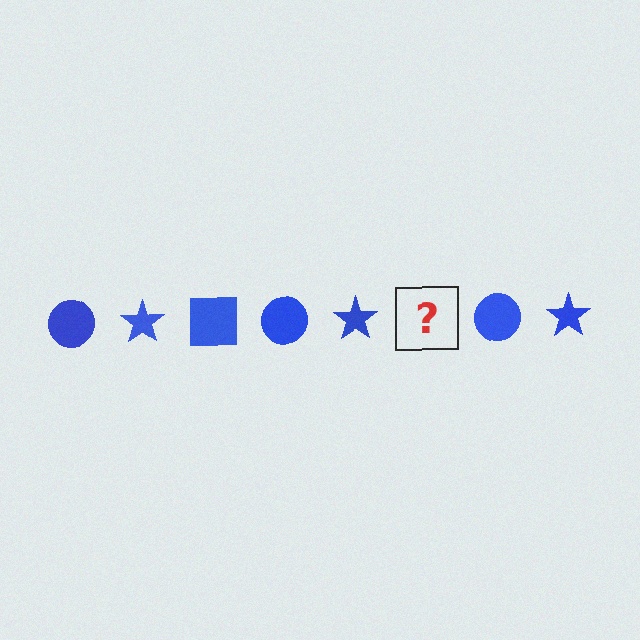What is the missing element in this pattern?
The missing element is a blue square.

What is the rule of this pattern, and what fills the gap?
The rule is that the pattern cycles through circle, star, square shapes in blue. The gap should be filled with a blue square.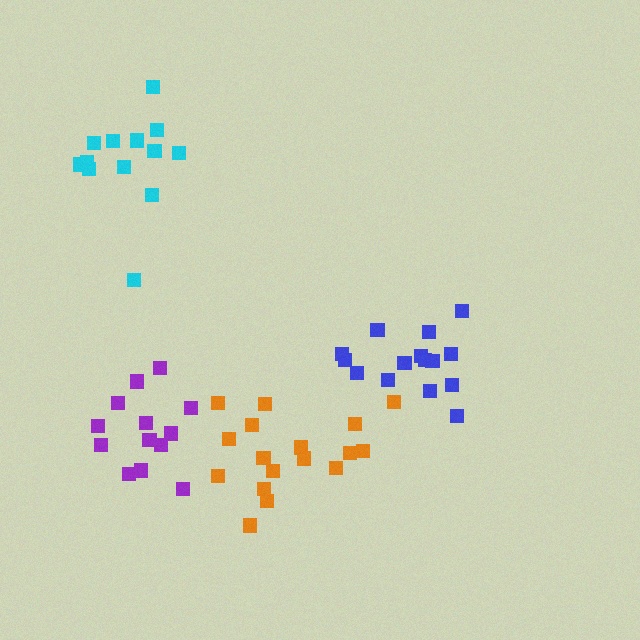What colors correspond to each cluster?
The clusters are colored: orange, purple, blue, cyan.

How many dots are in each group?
Group 1: 17 dots, Group 2: 13 dots, Group 3: 15 dots, Group 4: 13 dots (58 total).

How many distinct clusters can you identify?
There are 4 distinct clusters.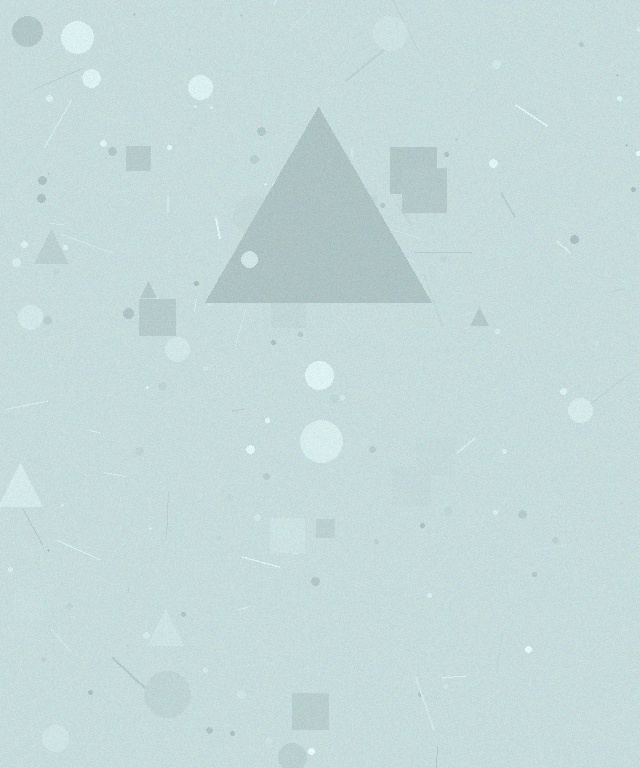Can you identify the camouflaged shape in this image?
The camouflaged shape is a triangle.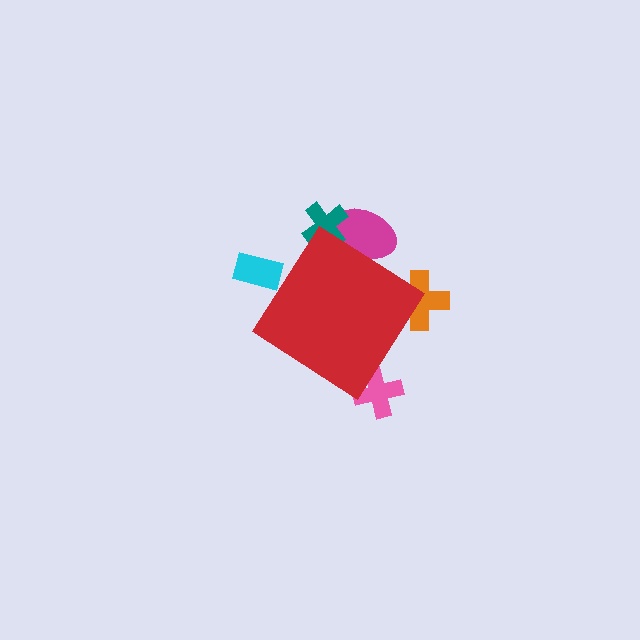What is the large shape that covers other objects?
A red diamond.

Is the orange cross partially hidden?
Yes, the orange cross is partially hidden behind the red diamond.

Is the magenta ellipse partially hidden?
Yes, the magenta ellipse is partially hidden behind the red diamond.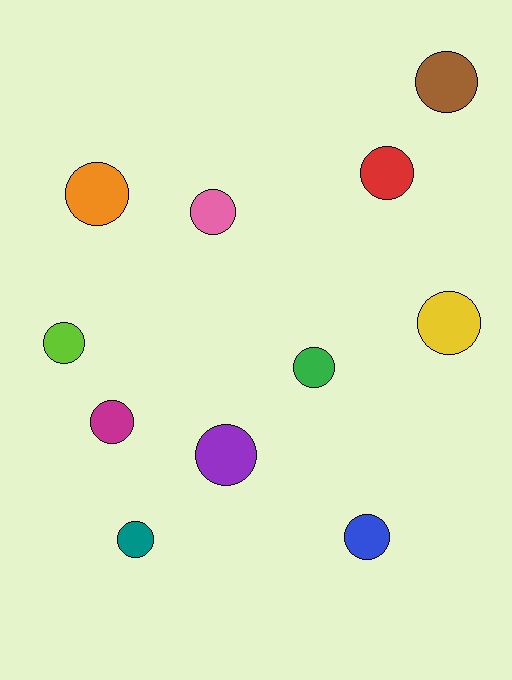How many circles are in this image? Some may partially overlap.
There are 11 circles.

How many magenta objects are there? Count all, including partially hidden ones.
There is 1 magenta object.